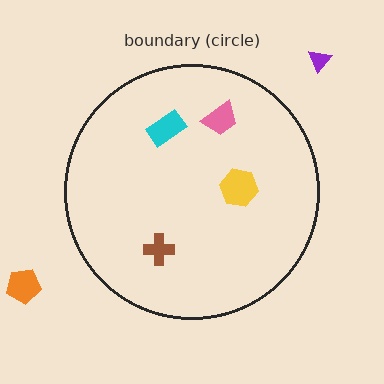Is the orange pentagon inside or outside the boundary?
Outside.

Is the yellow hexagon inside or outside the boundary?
Inside.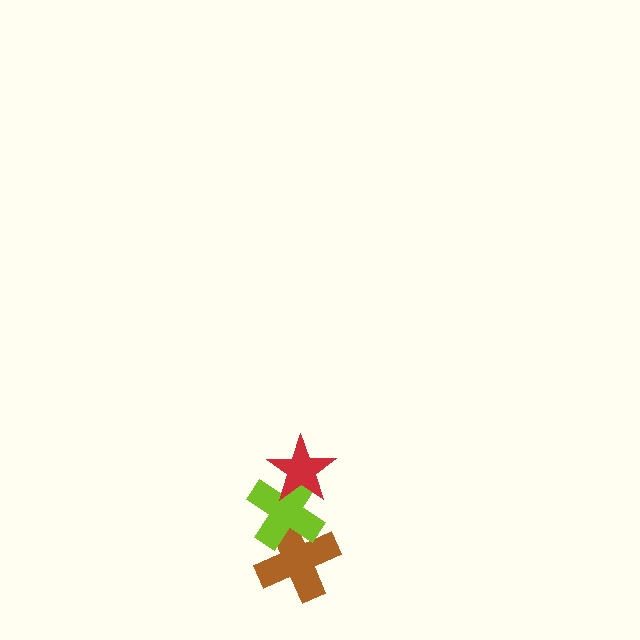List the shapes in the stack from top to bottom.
From top to bottom: the red star, the lime cross, the brown cross.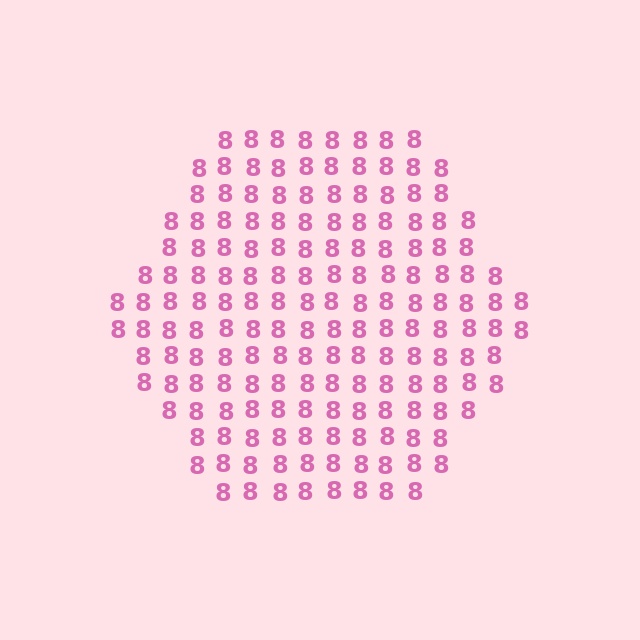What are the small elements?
The small elements are digit 8's.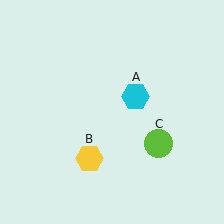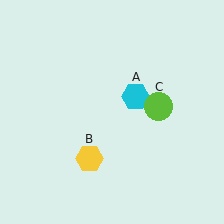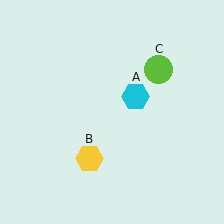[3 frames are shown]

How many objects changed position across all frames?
1 object changed position: lime circle (object C).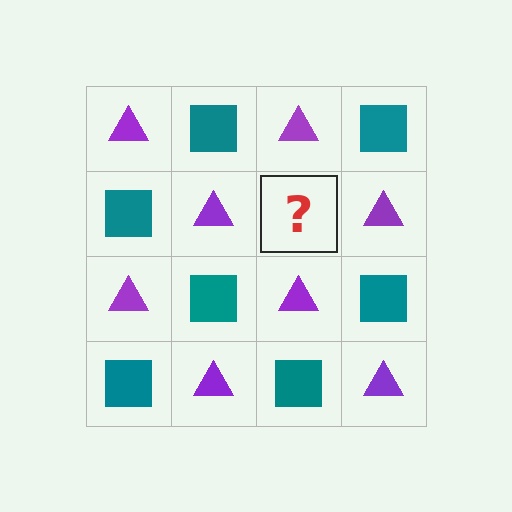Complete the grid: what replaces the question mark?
The question mark should be replaced with a teal square.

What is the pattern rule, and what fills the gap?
The rule is that it alternates purple triangle and teal square in a checkerboard pattern. The gap should be filled with a teal square.